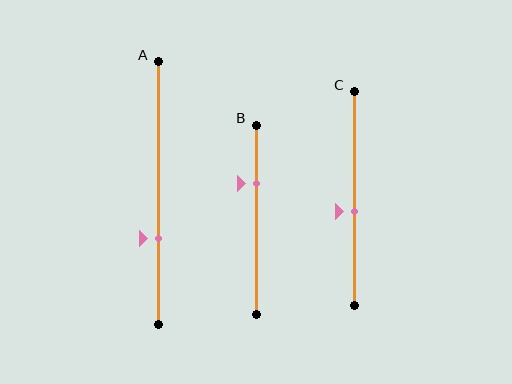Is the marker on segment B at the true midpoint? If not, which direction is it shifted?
No, the marker on segment B is shifted upward by about 19% of the segment length.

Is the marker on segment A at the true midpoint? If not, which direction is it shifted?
No, the marker on segment A is shifted downward by about 18% of the segment length.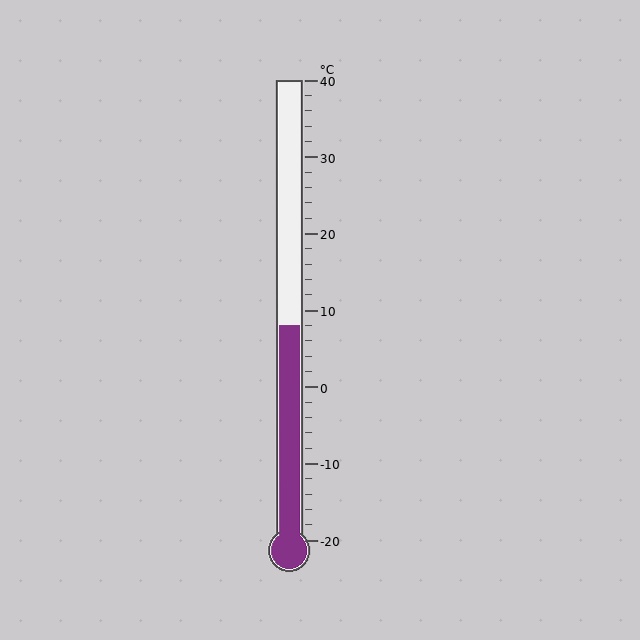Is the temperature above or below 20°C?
The temperature is below 20°C.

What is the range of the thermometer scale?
The thermometer scale ranges from -20°C to 40°C.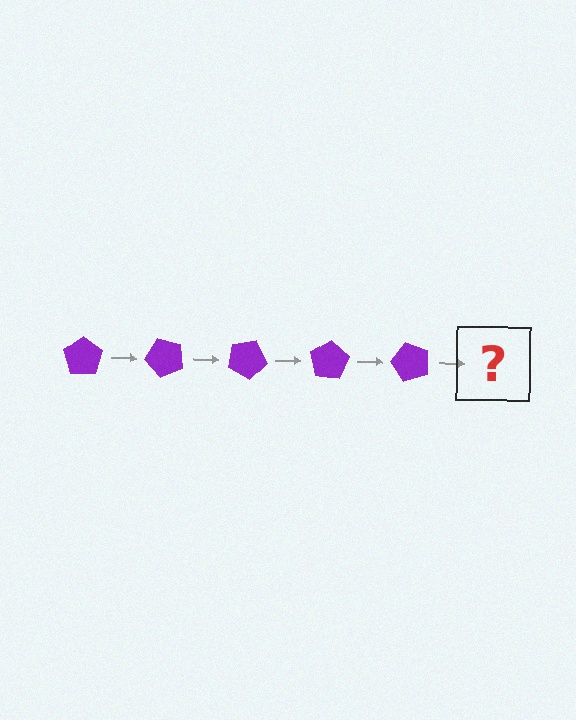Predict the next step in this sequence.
The next step is a purple pentagon rotated 250 degrees.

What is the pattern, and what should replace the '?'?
The pattern is that the pentagon rotates 50 degrees each step. The '?' should be a purple pentagon rotated 250 degrees.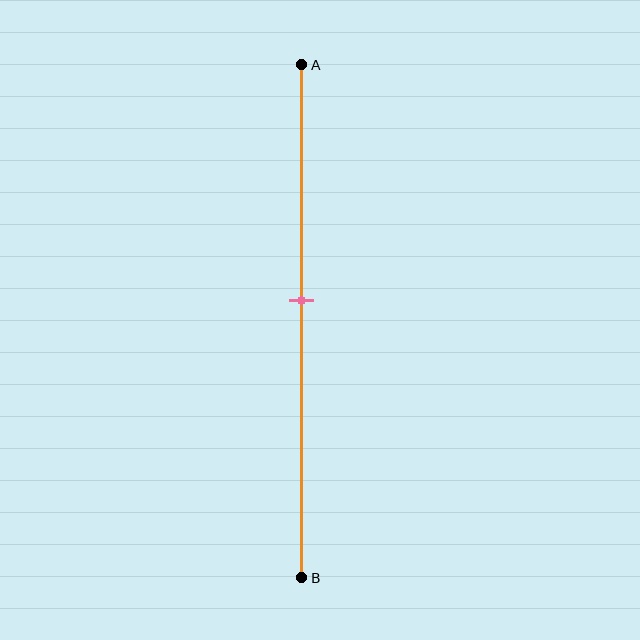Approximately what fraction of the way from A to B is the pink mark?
The pink mark is approximately 45% of the way from A to B.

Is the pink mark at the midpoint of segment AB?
No, the mark is at about 45% from A, not at the 50% midpoint.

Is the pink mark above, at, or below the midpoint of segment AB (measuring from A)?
The pink mark is above the midpoint of segment AB.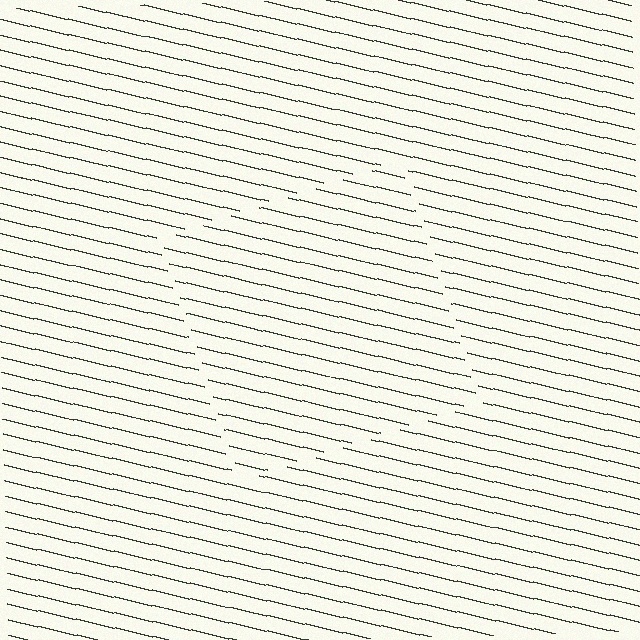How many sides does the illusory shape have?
4 sides — the line-ends trace a square.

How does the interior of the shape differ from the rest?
The interior of the shape contains the same grating, shifted by half a period — the contour is defined by the phase discontinuity where line-ends from the inner and outer gratings abut.